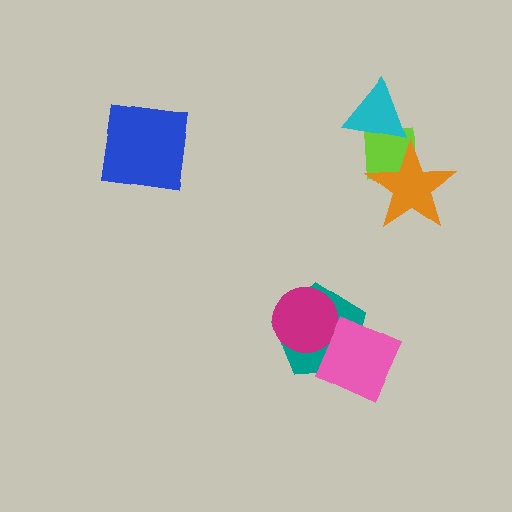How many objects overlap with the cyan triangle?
1 object overlaps with the cyan triangle.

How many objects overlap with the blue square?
0 objects overlap with the blue square.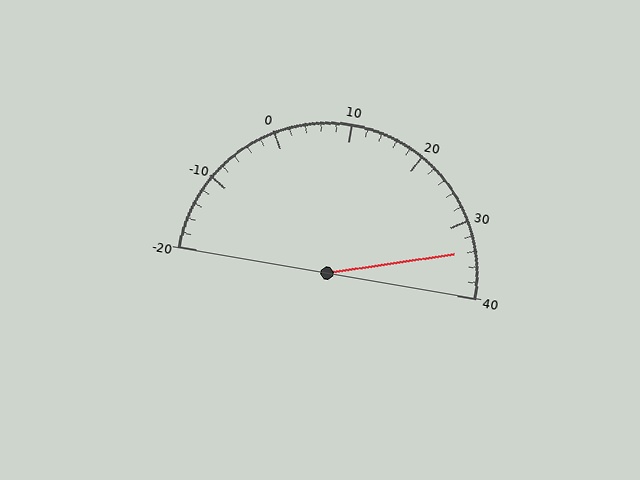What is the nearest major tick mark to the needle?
The nearest major tick mark is 30.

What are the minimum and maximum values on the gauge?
The gauge ranges from -20 to 40.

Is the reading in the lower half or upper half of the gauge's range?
The reading is in the upper half of the range (-20 to 40).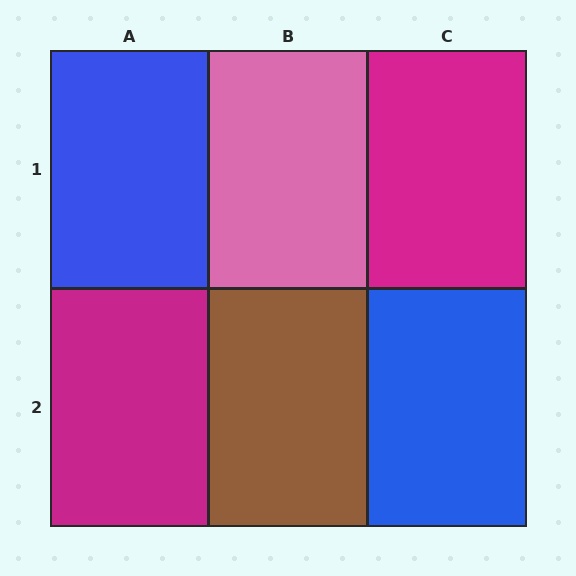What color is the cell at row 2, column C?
Blue.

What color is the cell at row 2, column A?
Magenta.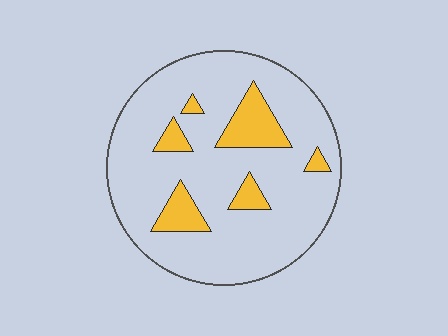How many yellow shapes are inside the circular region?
6.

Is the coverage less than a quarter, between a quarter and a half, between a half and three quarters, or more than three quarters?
Less than a quarter.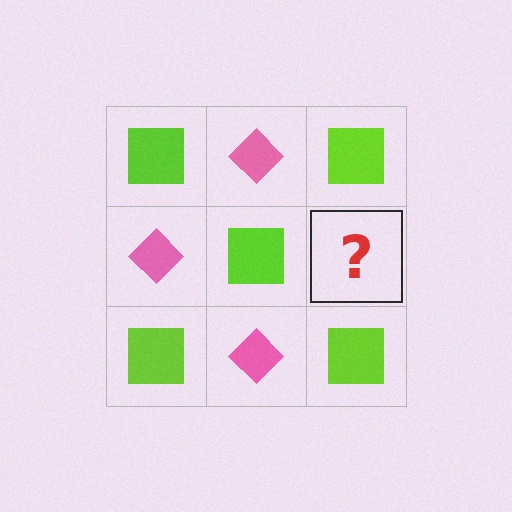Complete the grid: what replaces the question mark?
The question mark should be replaced with a pink diamond.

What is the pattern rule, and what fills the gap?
The rule is that it alternates lime square and pink diamond in a checkerboard pattern. The gap should be filled with a pink diamond.